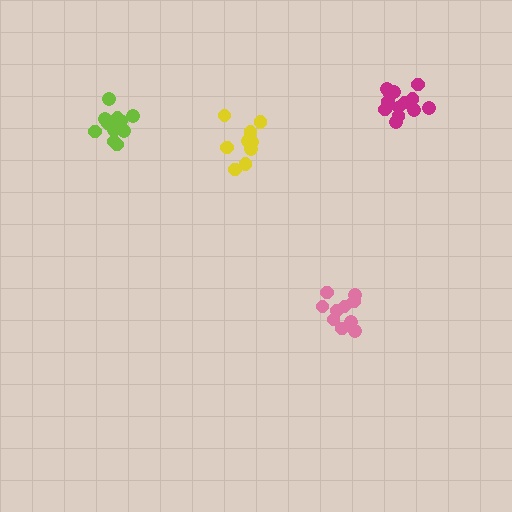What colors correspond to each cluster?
The clusters are colored: yellow, magenta, lime, pink.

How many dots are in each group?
Group 1: 9 dots, Group 2: 13 dots, Group 3: 14 dots, Group 4: 10 dots (46 total).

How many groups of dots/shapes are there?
There are 4 groups.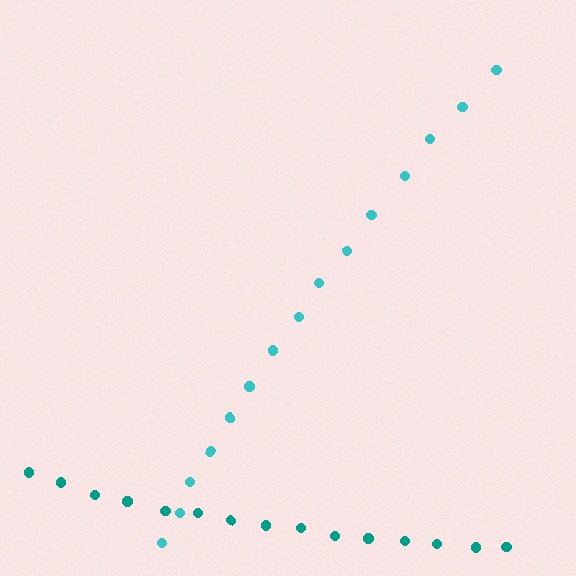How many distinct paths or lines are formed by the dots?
There are 2 distinct paths.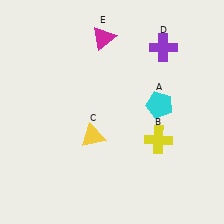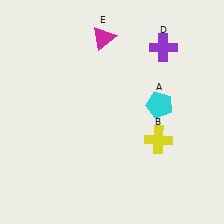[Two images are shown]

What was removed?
The yellow triangle (C) was removed in Image 2.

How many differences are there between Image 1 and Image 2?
There is 1 difference between the two images.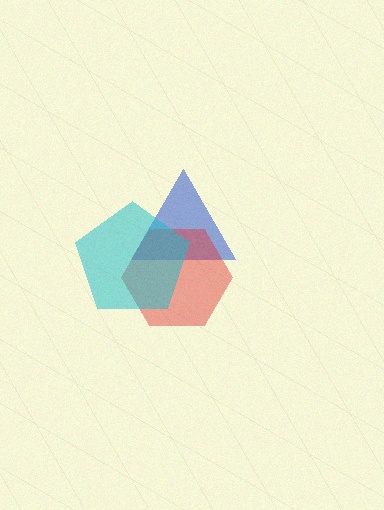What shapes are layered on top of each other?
The layered shapes are: a blue triangle, a red hexagon, a cyan pentagon.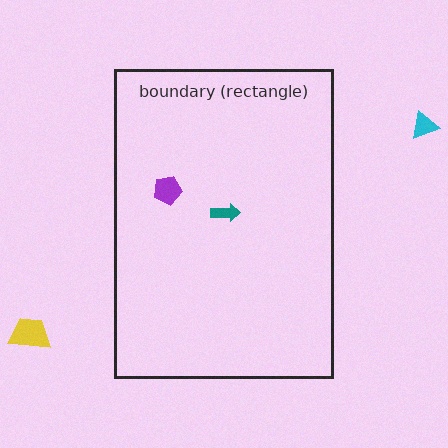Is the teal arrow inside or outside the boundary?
Inside.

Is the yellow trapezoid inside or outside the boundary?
Outside.